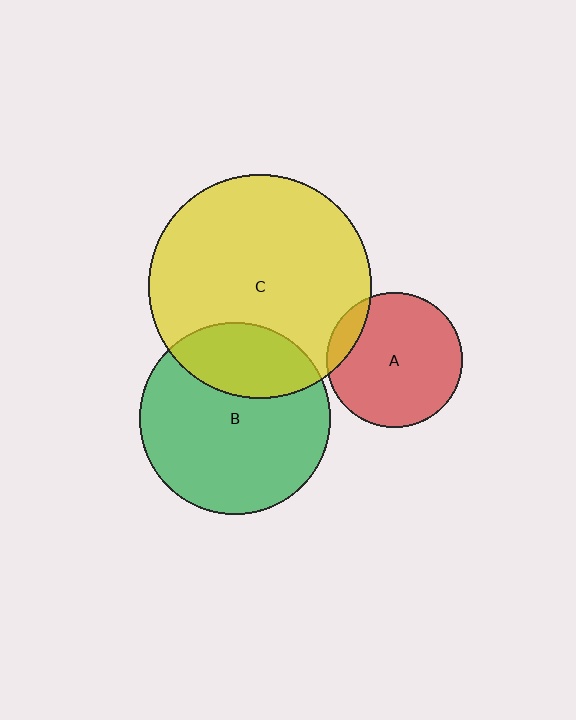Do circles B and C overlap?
Yes.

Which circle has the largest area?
Circle C (yellow).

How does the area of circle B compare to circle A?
Approximately 2.0 times.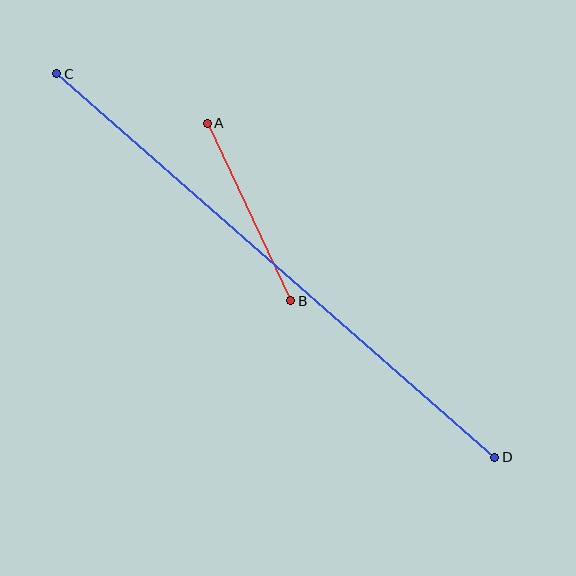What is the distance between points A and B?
The distance is approximately 196 pixels.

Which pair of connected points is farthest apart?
Points C and D are farthest apart.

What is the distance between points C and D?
The distance is approximately 582 pixels.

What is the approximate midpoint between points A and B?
The midpoint is at approximately (249, 212) pixels.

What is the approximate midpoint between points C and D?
The midpoint is at approximately (276, 266) pixels.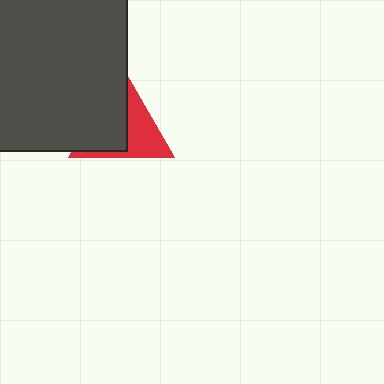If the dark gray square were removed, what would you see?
You would see the complete red triangle.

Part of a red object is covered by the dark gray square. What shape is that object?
It is a triangle.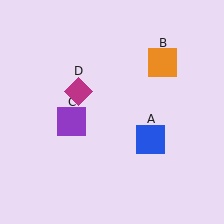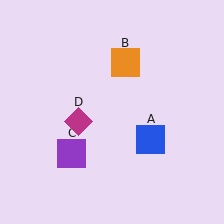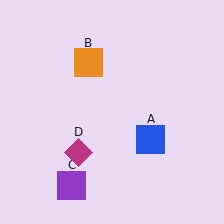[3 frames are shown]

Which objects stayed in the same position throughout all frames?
Blue square (object A) remained stationary.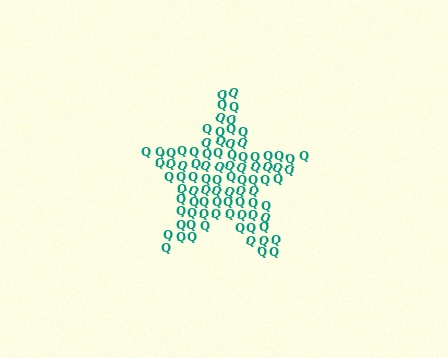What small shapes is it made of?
It is made of small letter Q's.